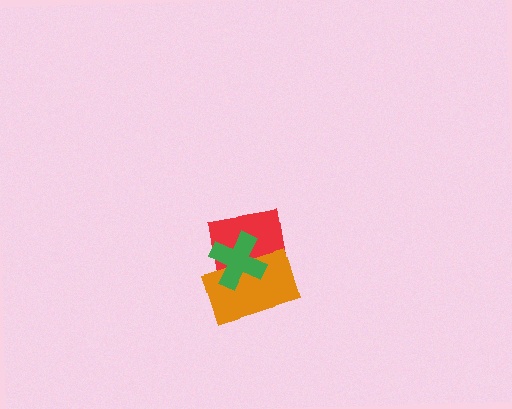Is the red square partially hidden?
Yes, it is partially covered by another shape.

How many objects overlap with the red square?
2 objects overlap with the red square.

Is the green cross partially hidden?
No, no other shape covers it.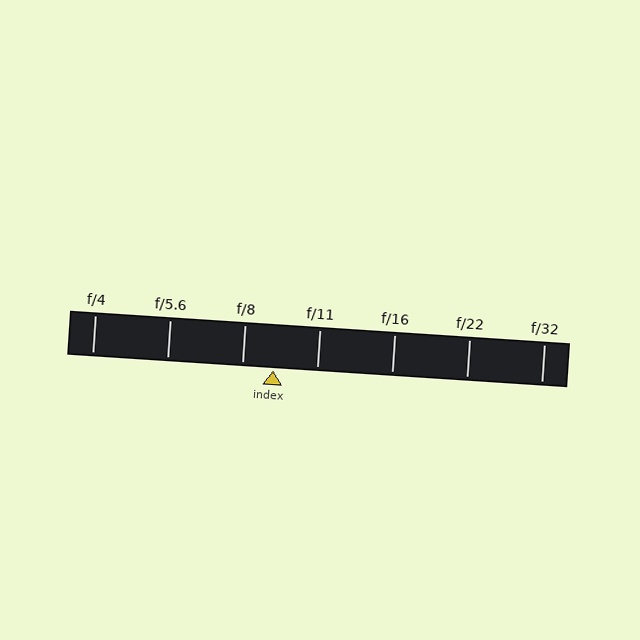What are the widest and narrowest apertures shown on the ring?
The widest aperture shown is f/4 and the narrowest is f/32.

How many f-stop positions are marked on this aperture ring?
There are 7 f-stop positions marked.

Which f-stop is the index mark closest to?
The index mark is closest to f/8.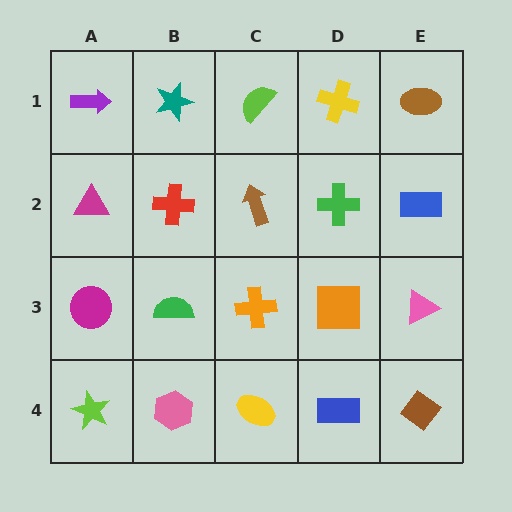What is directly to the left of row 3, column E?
An orange square.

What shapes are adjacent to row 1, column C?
A brown arrow (row 2, column C), a teal star (row 1, column B), a yellow cross (row 1, column D).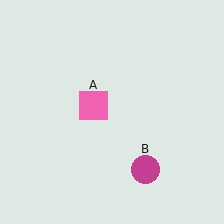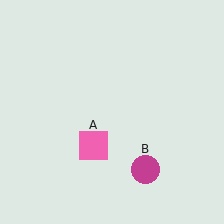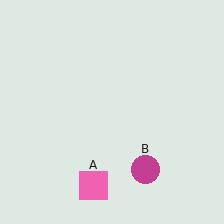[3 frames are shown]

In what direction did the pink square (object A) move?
The pink square (object A) moved down.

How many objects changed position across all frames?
1 object changed position: pink square (object A).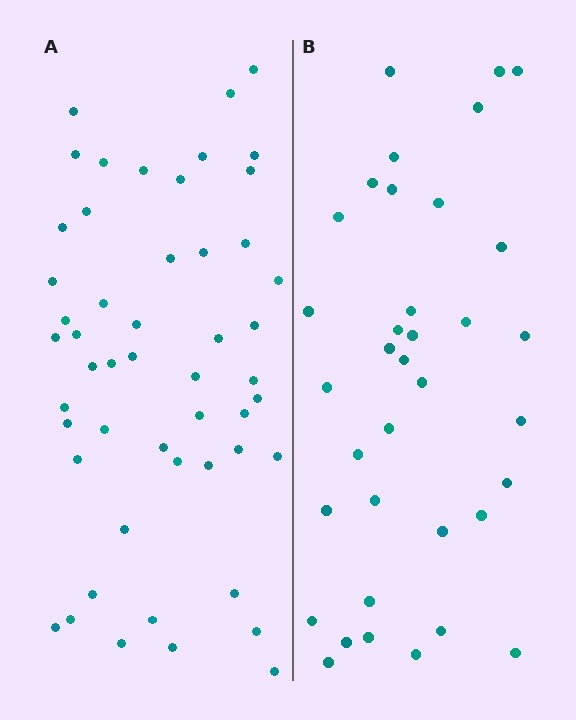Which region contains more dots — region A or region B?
Region A (the left region) has more dots.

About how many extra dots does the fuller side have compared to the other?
Region A has approximately 15 more dots than region B.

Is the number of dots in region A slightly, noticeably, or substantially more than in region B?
Region A has noticeably more, but not dramatically so. The ratio is roughly 1.4 to 1.